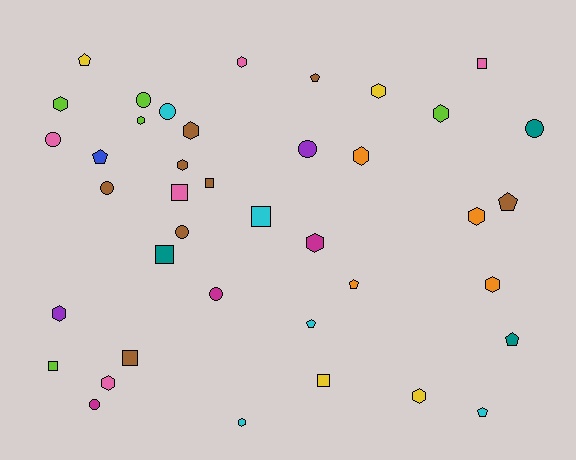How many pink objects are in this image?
There are 5 pink objects.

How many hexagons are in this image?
There are 15 hexagons.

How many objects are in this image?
There are 40 objects.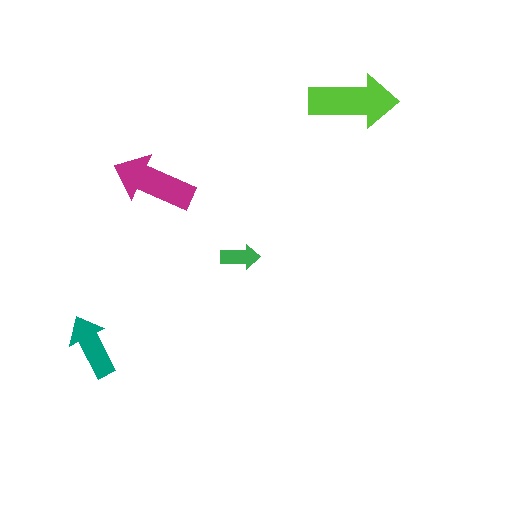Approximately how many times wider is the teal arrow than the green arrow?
About 1.5 times wider.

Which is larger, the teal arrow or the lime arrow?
The lime one.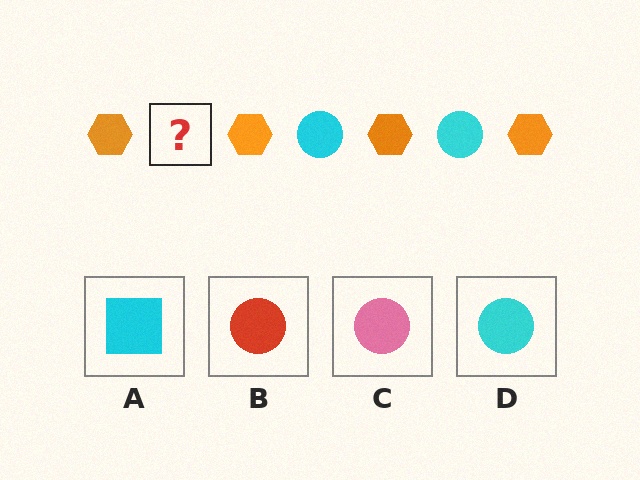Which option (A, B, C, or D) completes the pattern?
D.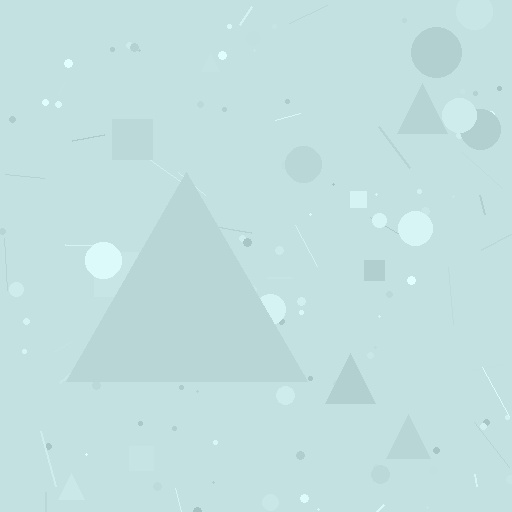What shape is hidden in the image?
A triangle is hidden in the image.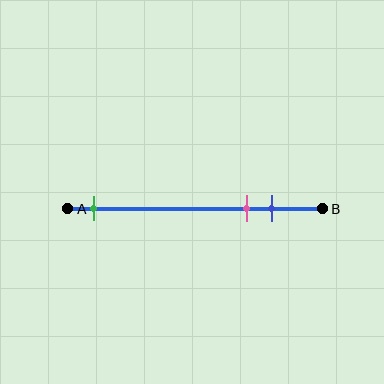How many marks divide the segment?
There are 3 marks dividing the segment.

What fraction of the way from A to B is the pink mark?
The pink mark is approximately 70% (0.7) of the way from A to B.